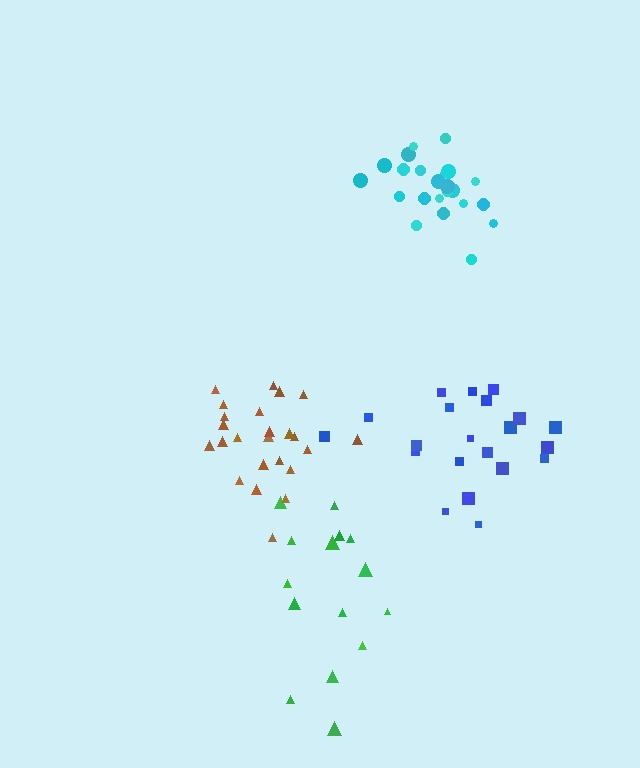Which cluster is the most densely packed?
Cyan.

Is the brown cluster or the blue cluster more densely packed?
Brown.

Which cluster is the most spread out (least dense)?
Green.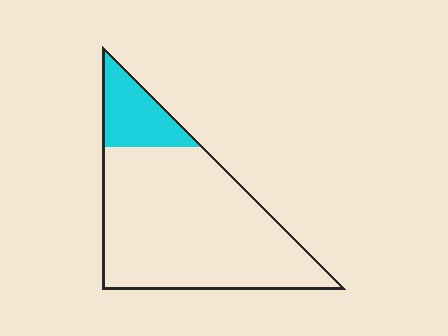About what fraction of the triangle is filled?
About one sixth (1/6).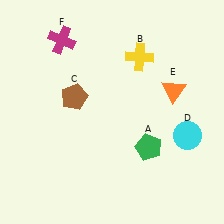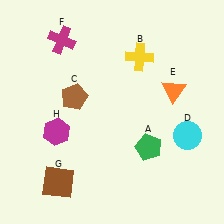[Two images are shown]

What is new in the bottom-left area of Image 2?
A magenta hexagon (H) was added in the bottom-left area of Image 2.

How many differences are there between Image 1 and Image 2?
There are 2 differences between the two images.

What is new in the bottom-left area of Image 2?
A brown square (G) was added in the bottom-left area of Image 2.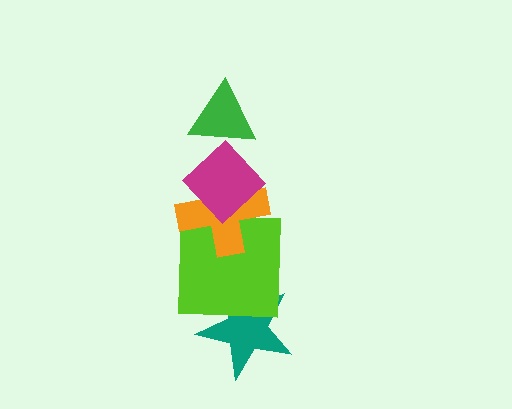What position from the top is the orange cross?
The orange cross is 3rd from the top.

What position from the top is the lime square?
The lime square is 4th from the top.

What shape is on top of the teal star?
The lime square is on top of the teal star.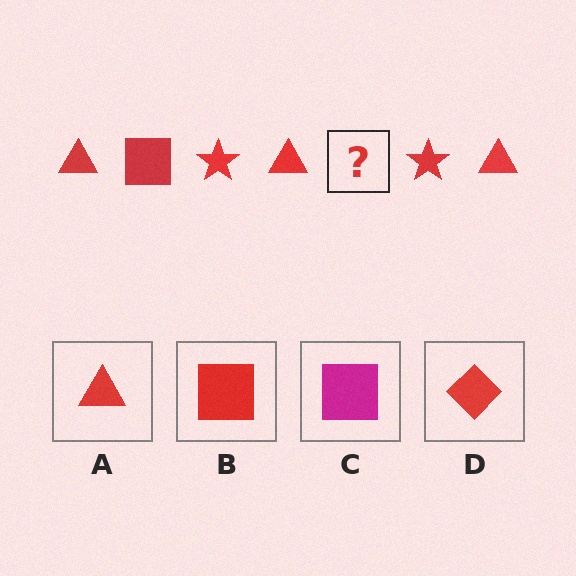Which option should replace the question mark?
Option B.